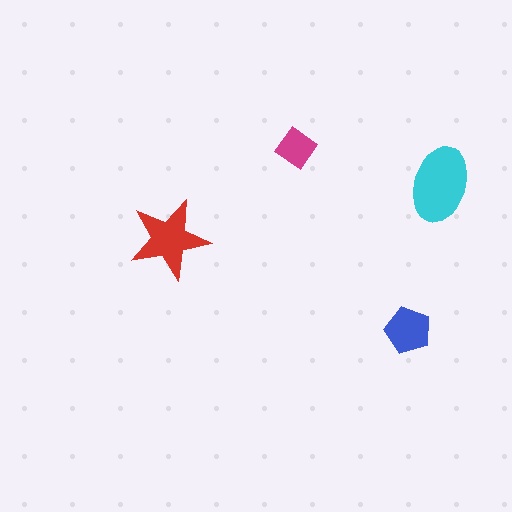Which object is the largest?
The cyan ellipse.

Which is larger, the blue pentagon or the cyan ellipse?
The cyan ellipse.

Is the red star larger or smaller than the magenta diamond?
Larger.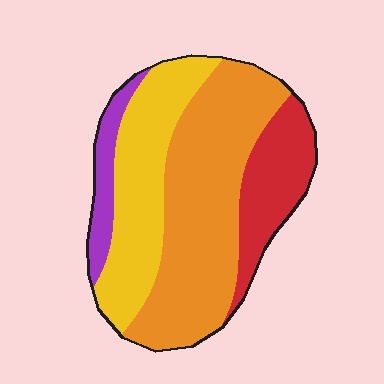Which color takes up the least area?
Purple, at roughly 10%.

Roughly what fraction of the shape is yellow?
Yellow takes up about one quarter (1/4) of the shape.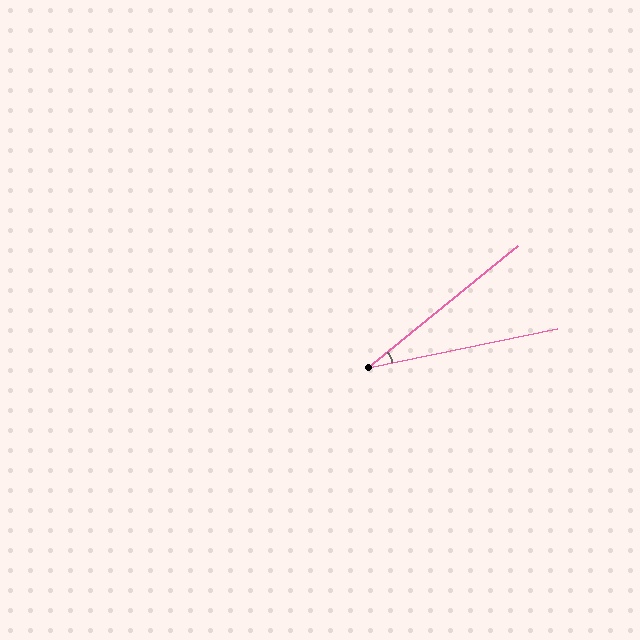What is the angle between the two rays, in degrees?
Approximately 27 degrees.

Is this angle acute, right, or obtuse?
It is acute.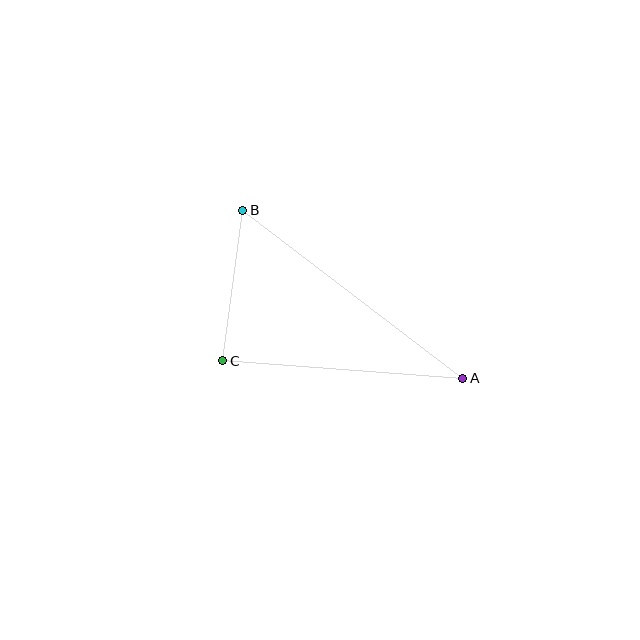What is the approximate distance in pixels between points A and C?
The distance between A and C is approximately 240 pixels.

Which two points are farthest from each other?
Points A and B are farthest from each other.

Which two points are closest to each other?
Points B and C are closest to each other.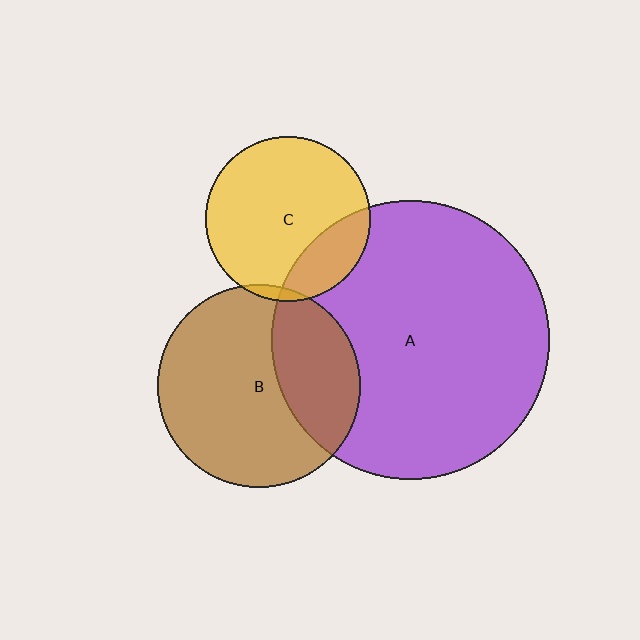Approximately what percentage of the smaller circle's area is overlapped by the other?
Approximately 5%.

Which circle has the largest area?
Circle A (purple).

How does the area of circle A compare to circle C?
Approximately 2.8 times.